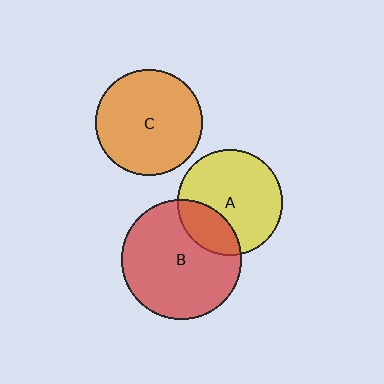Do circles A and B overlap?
Yes.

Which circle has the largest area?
Circle B (red).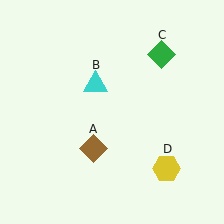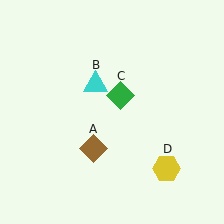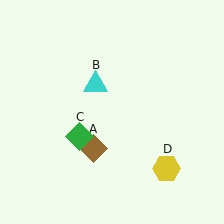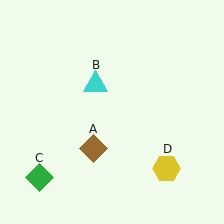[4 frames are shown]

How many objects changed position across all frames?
1 object changed position: green diamond (object C).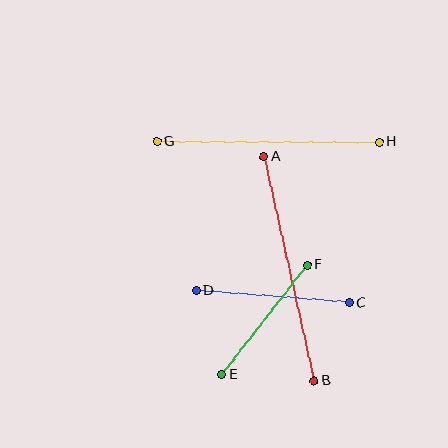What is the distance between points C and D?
The distance is approximately 154 pixels.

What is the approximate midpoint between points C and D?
The midpoint is at approximately (273, 296) pixels.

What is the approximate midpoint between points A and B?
The midpoint is at approximately (289, 269) pixels.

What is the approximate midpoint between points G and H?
The midpoint is at approximately (268, 142) pixels.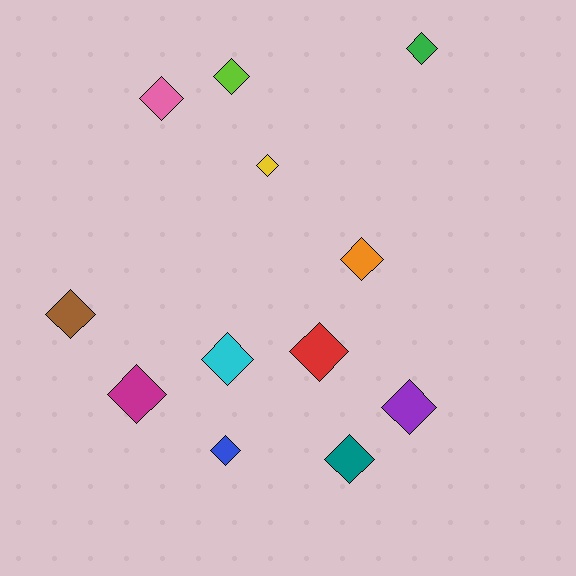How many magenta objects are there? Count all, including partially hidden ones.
There is 1 magenta object.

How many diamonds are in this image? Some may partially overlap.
There are 12 diamonds.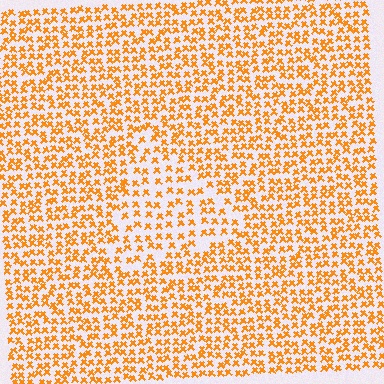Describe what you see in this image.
The image contains small orange elements arranged at two different densities. A triangle-shaped region is visible where the elements are less densely packed than the surrounding area.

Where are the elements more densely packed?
The elements are more densely packed outside the triangle boundary.